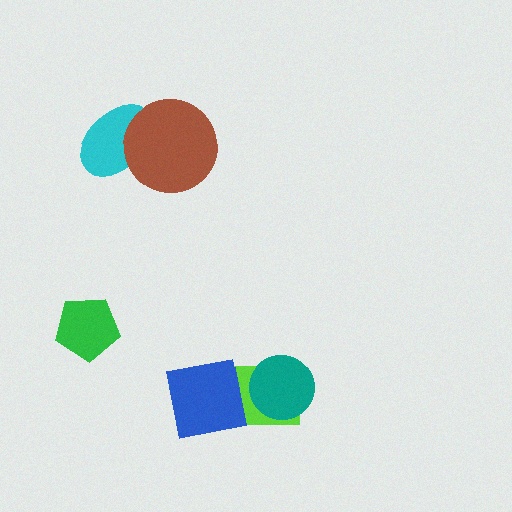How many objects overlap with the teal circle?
1 object overlaps with the teal circle.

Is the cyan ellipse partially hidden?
Yes, it is partially covered by another shape.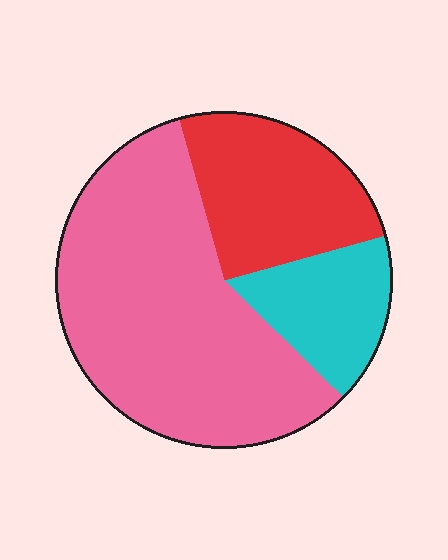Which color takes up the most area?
Pink, at roughly 60%.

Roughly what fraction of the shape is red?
Red covers roughly 25% of the shape.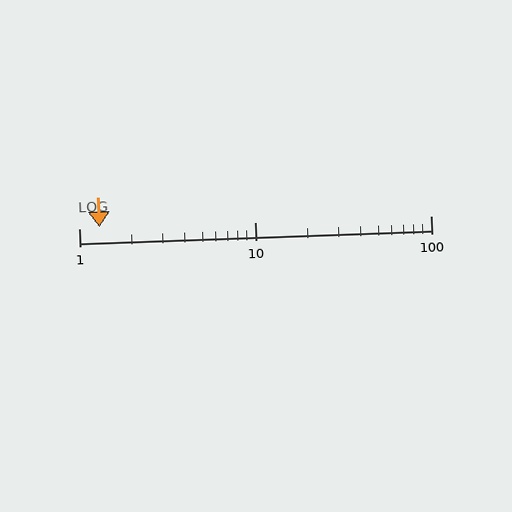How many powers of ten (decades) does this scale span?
The scale spans 2 decades, from 1 to 100.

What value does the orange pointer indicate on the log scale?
The pointer indicates approximately 1.3.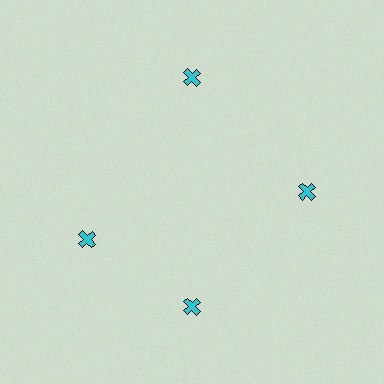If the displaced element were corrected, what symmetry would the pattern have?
It would have 4-fold rotational symmetry — the pattern would map onto itself every 90 degrees.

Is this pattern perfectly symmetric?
No. The 4 cyan crosses are arranged in a ring, but one element near the 9 o'clock position is rotated out of alignment along the ring, breaking the 4-fold rotational symmetry.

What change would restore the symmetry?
The symmetry would be restored by rotating it back into even spacing with its neighbors so that all 4 crosses sit at equal angles and equal distance from the center.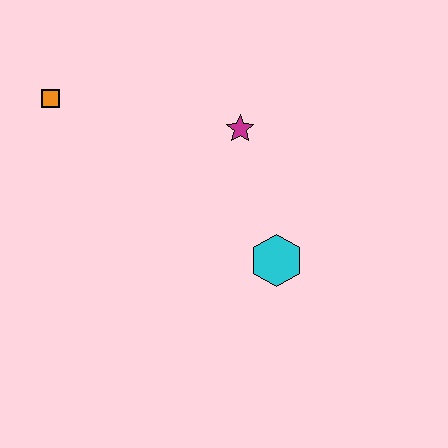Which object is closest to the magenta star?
The cyan hexagon is closest to the magenta star.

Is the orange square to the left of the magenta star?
Yes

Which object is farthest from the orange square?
The cyan hexagon is farthest from the orange square.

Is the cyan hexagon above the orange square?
No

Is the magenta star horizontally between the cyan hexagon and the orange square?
Yes